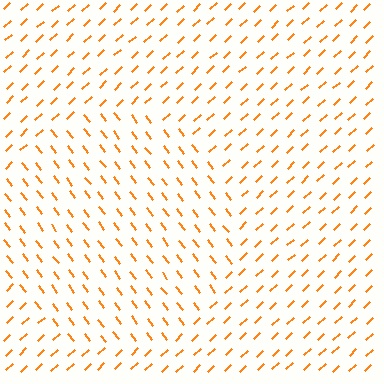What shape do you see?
I see a circle.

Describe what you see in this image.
The image is filled with small orange line segments. A circle region in the image has lines oriented differently from the surrounding lines, creating a visible texture boundary.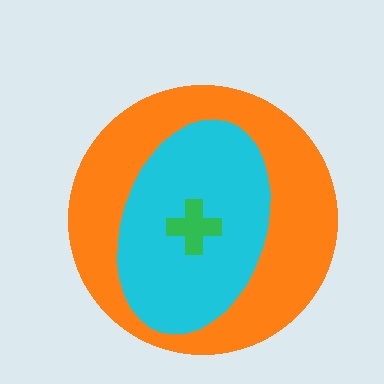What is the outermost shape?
The orange circle.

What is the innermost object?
The green cross.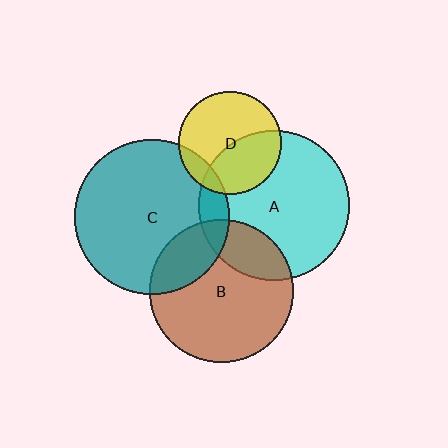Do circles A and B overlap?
Yes.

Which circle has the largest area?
Circle C (teal).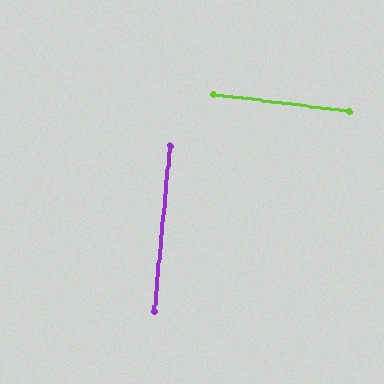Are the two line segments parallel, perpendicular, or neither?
Perpendicular — they meet at approximately 88°.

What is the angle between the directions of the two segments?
Approximately 88 degrees.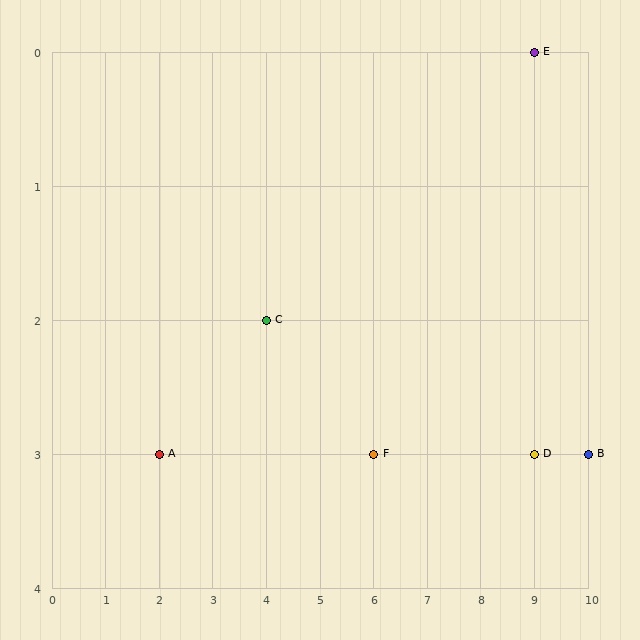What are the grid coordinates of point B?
Point B is at grid coordinates (10, 3).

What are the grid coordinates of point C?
Point C is at grid coordinates (4, 2).